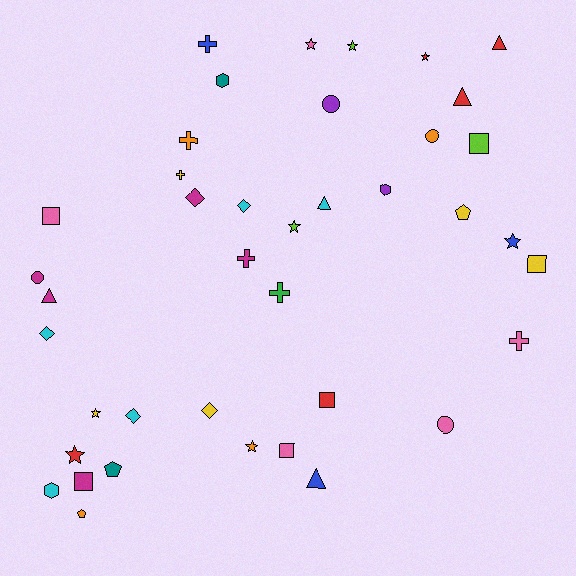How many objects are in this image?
There are 40 objects.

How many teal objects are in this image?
There are 2 teal objects.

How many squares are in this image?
There are 6 squares.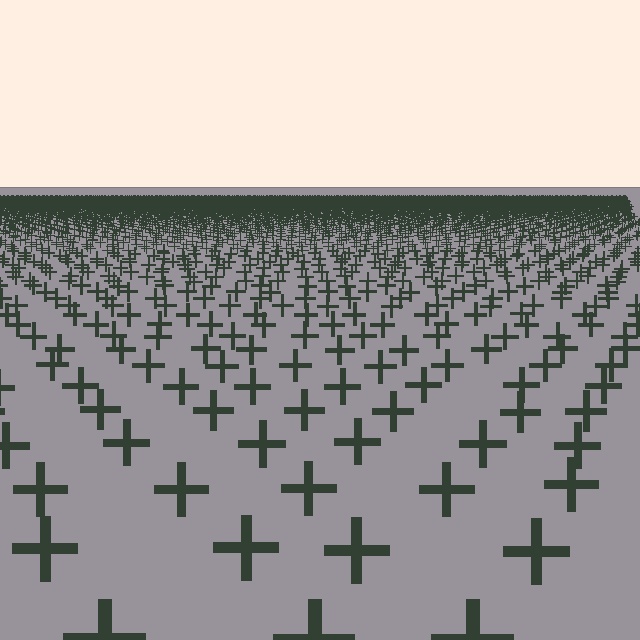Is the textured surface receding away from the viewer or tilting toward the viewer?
The surface is receding away from the viewer. Texture elements get smaller and denser toward the top.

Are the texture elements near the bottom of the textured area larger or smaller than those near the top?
Larger. Near the bottom, elements are closer to the viewer and appear at a bigger on-screen size.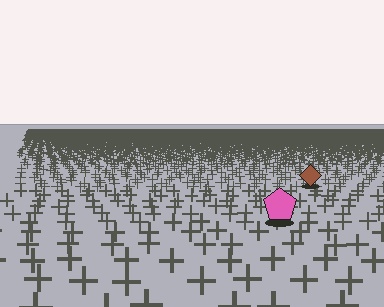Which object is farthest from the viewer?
The brown diamond is farthest from the viewer. It appears smaller and the ground texture around it is denser.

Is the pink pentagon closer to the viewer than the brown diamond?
Yes. The pink pentagon is closer — you can tell from the texture gradient: the ground texture is coarser near it.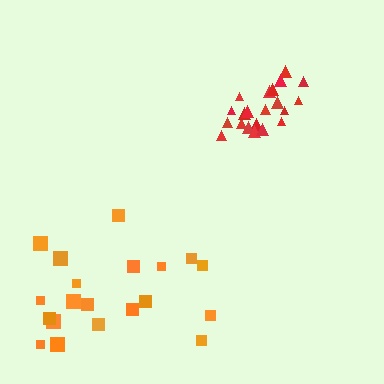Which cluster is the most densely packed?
Red.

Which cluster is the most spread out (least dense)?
Orange.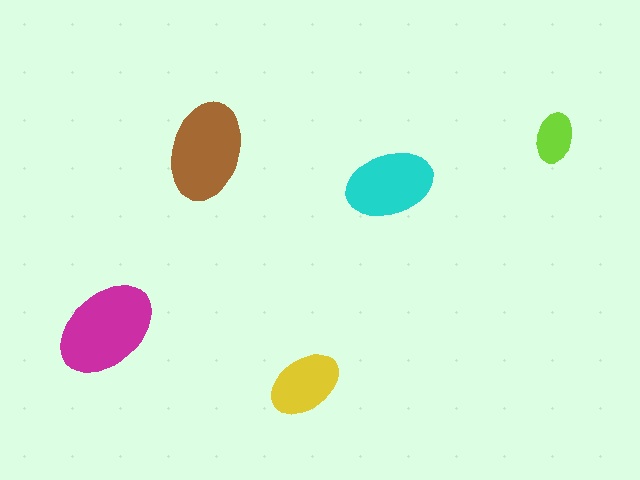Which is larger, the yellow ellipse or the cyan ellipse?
The cyan one.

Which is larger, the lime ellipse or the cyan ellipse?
The cyan one.